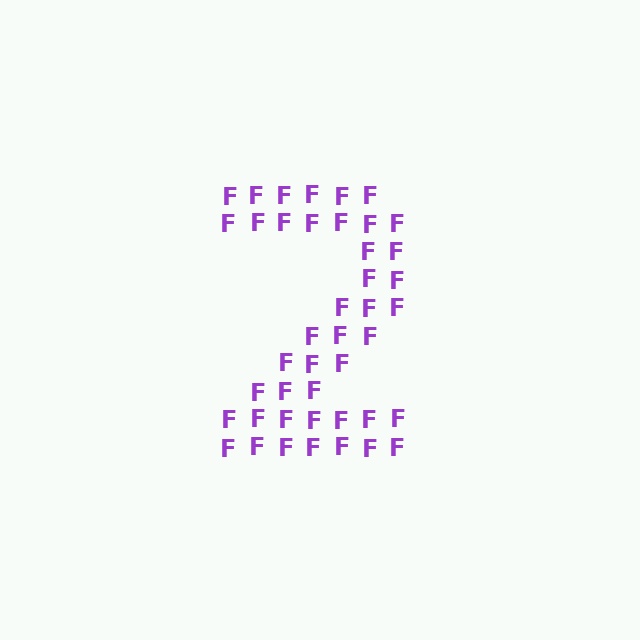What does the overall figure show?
The overall figure shows the digit 2.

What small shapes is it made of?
It is made of small letter F's.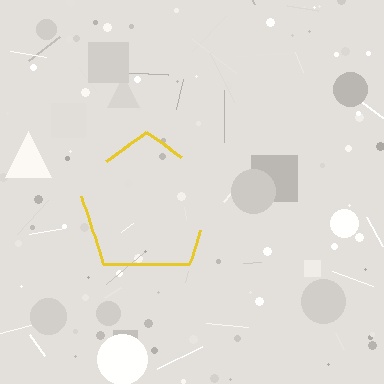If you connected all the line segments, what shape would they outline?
They would outline a pentagon.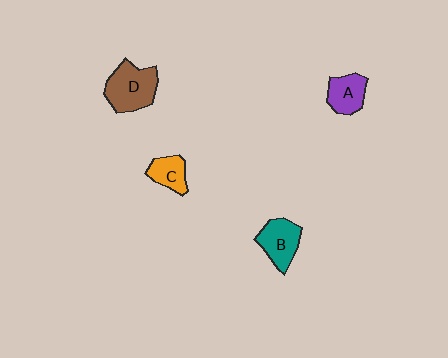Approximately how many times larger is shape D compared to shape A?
Approximately 1.6 times.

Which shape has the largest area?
Shape D (brown).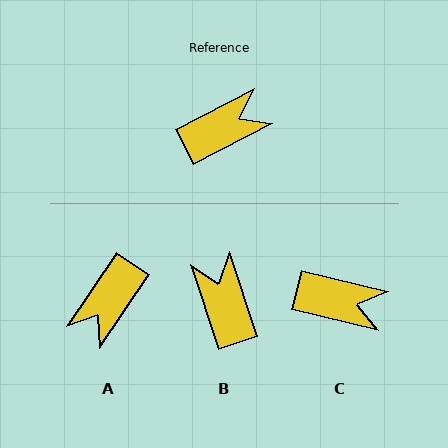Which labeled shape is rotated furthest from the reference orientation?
A, about 152 degrees away.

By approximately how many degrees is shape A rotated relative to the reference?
Approximately 152 degrees clockwise.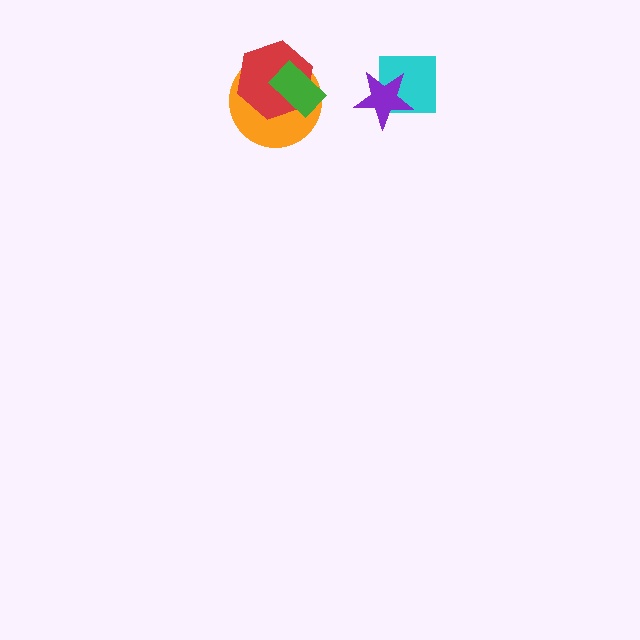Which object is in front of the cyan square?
The purple star is in front of the cyan square.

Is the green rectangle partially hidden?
No, no other shape covers it.